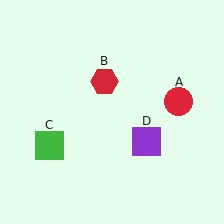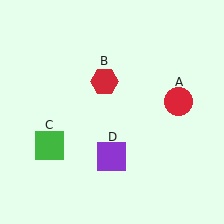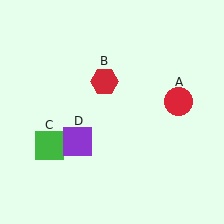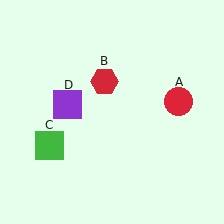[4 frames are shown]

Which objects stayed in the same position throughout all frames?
Red circle (object A) and red hexagon (object B) and green square (object C) remained stationary.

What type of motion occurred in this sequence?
The purple square (object D) rotated clockwise around the center of the scene.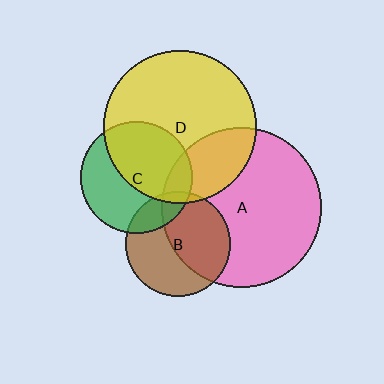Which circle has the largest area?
Circle A (pink).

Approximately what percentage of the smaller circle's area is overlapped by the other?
Approximately 15%.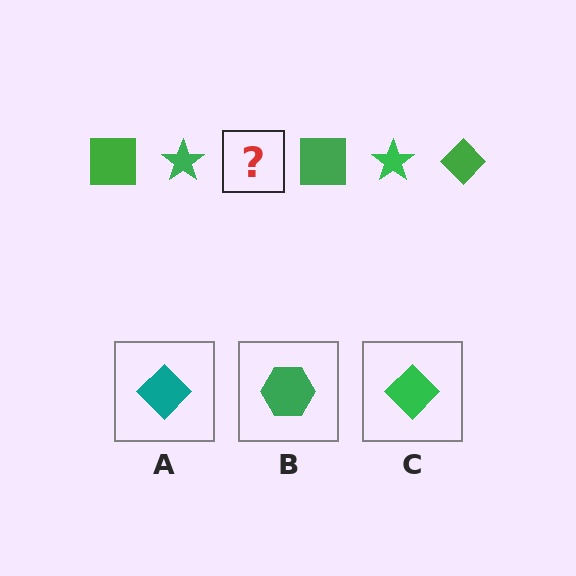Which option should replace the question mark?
Option C.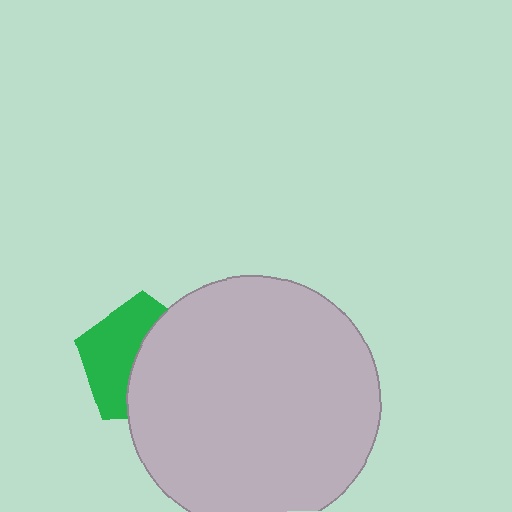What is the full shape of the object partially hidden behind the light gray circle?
The partially hidden object is a green pentagon.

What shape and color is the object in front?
The object in front is a light gray circle.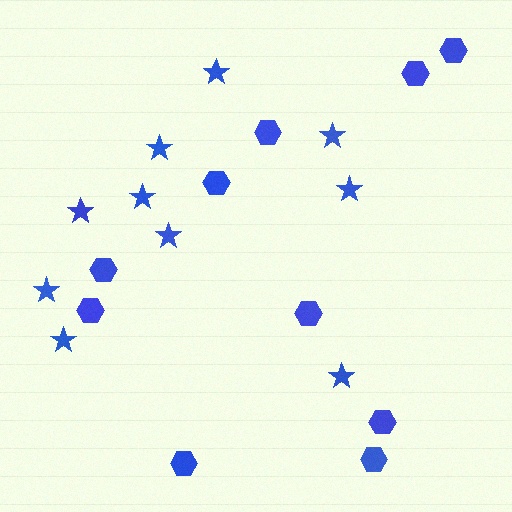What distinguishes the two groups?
There are 2 groups: one group of stars (10) and one group of hexagons (10).